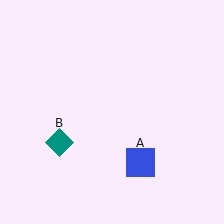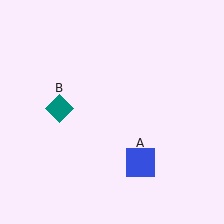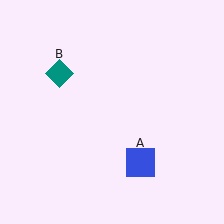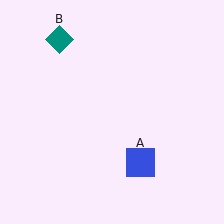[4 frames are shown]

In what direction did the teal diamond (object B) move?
The teal diamond (object B) moved up.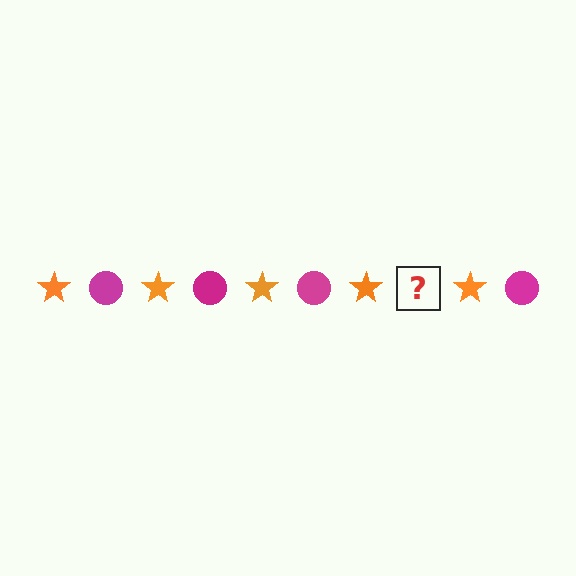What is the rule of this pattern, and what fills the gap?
The rule is that the pattern alternates between orange star and magenta circle. The gap should be filled with a magenta circle.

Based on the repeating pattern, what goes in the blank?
The blank should be a magenta circle.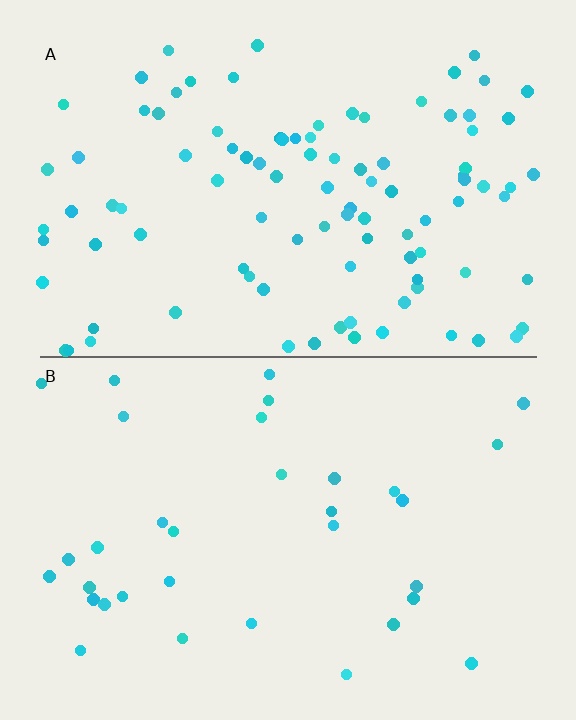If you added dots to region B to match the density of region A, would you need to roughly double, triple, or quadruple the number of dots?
Approximately triple.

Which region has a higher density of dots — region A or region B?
A (the top).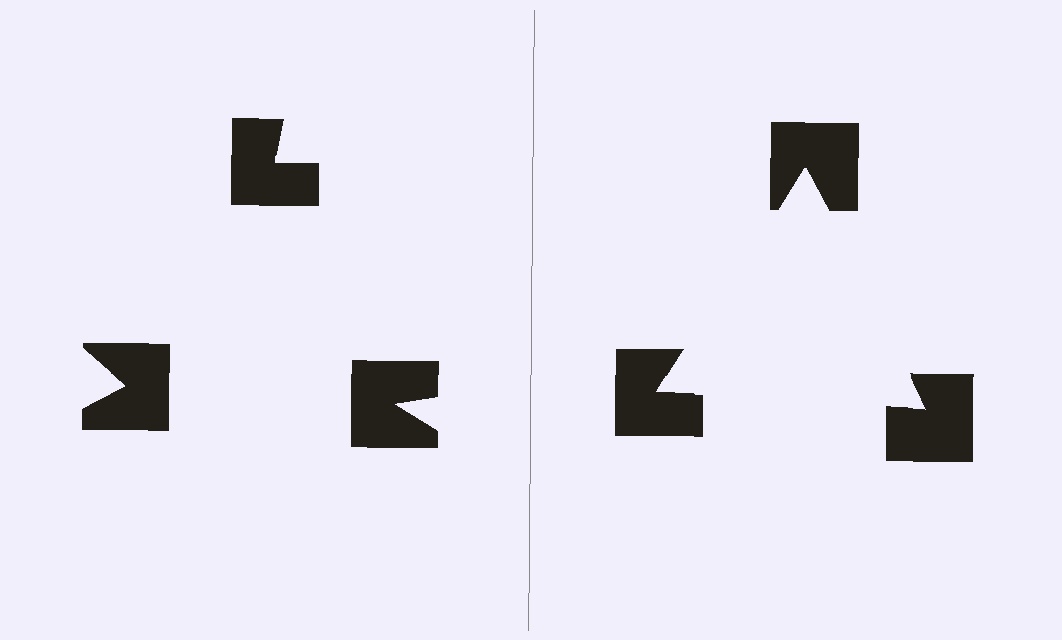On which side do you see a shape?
An illusory triangle appears on the right side. On the left side the wedge cuts are rotated, so no coherent shape forms.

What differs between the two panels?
The notched squares are positioned identically on both sides; only the wedge orientations differ. On the right they align to a triangle; on the left they are misaligned.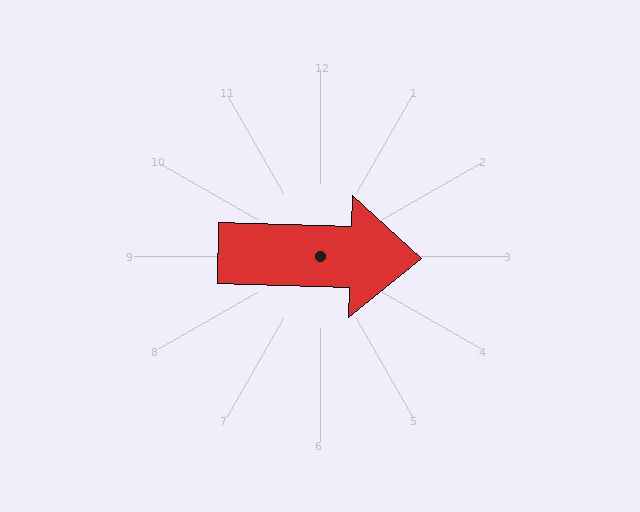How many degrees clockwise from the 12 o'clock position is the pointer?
Approximately 91 degrees.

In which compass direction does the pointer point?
East.